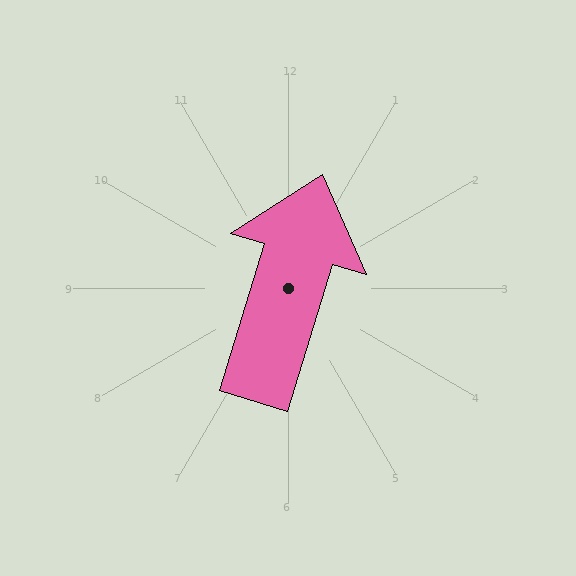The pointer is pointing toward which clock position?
Roughly 1 o'clock.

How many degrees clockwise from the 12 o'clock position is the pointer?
Approximately 17 degrees.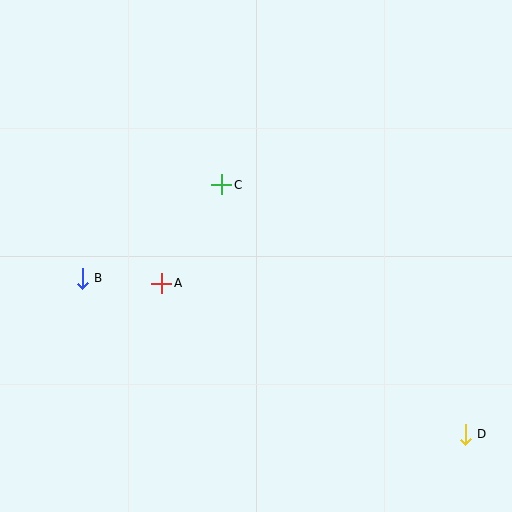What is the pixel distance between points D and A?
The distance between D and A is 339 pixels.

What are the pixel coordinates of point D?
Point D is at (465, 434).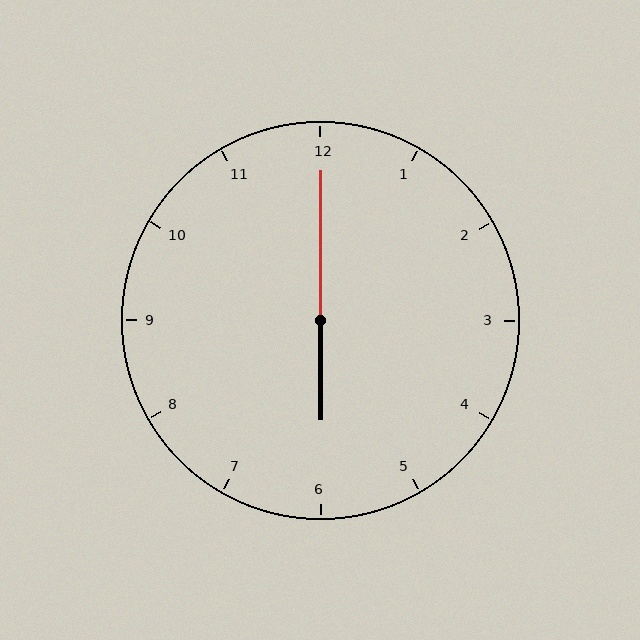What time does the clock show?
6:00.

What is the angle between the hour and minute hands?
Approximately 180 degrees.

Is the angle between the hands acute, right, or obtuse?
It is obtuse.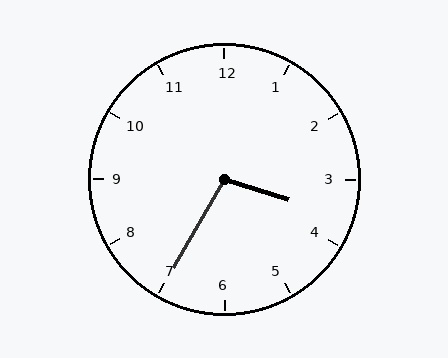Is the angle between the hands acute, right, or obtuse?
It is obtuse.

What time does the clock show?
3:35.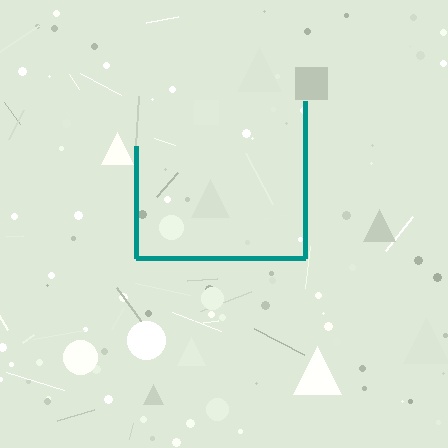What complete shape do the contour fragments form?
The contour fragments form a square.